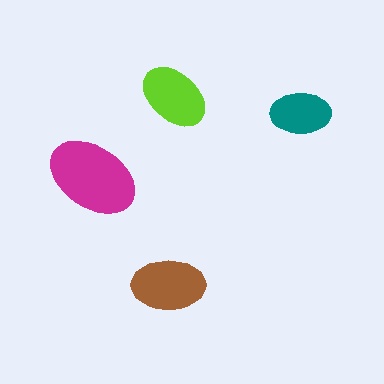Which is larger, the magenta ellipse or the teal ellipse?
The magenta one.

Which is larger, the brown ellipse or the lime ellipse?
The brown one.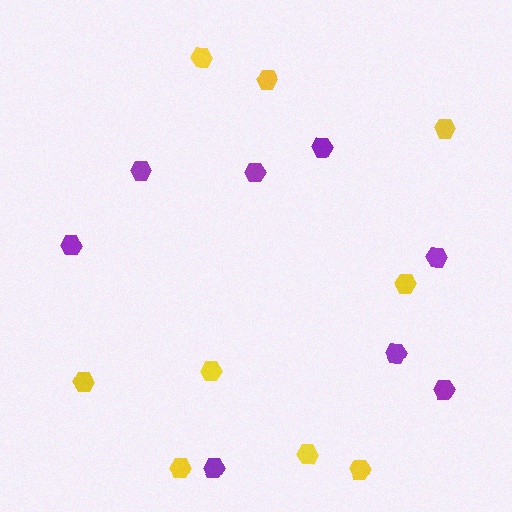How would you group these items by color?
There are 2 groups: one group of purple hexagons (8) and one group of yellow hexagons (9).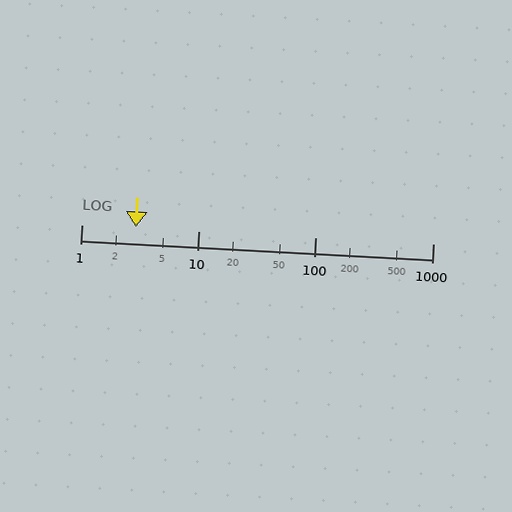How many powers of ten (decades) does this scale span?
The scale spans 3 decades, from 1 to 1000.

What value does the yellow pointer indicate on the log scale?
The pointer indicates approximately 2.9.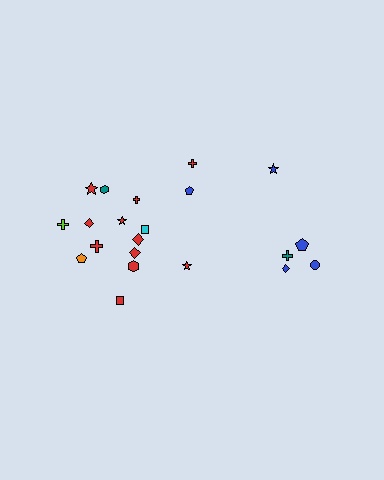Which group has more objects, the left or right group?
The left group.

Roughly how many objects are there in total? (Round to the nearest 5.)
Roughly 20 objects in total.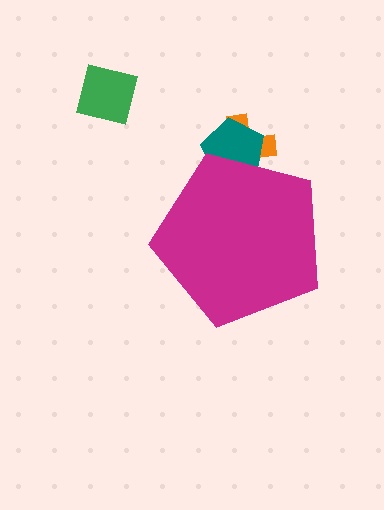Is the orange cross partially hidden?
Yes, the orange cross is partially hidden behind the magenta pentagon.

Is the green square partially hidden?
No, the green square is fully visible.